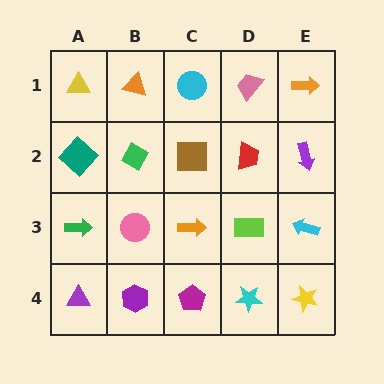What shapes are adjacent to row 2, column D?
A pink trapezoid (row 1, column D), a lime rectangle (row 3, column D), a brown square (row 2, column C), a purple arrow (row 2, column E).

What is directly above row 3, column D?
A red trapezoid.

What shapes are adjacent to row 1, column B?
A green diamond (row 2, column B), a yellow triangle (row 1, column A), a cyan circle (row 1, column C).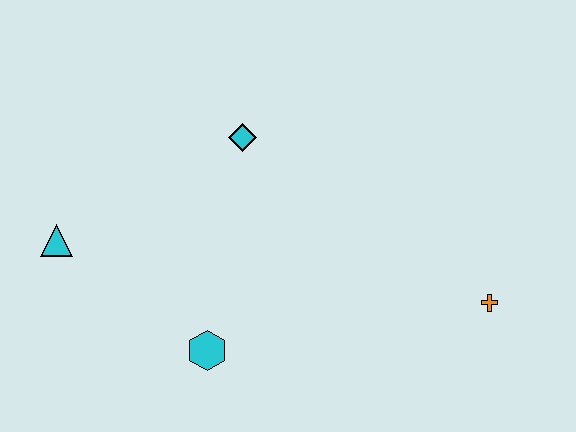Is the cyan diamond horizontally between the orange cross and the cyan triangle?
Yes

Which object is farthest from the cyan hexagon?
The orange cross is farthest from the cyan hexagon.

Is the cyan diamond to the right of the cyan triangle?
Yes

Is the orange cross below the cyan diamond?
Yes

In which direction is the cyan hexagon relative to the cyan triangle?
The cyan hexagon is to the right of the cyan triangle.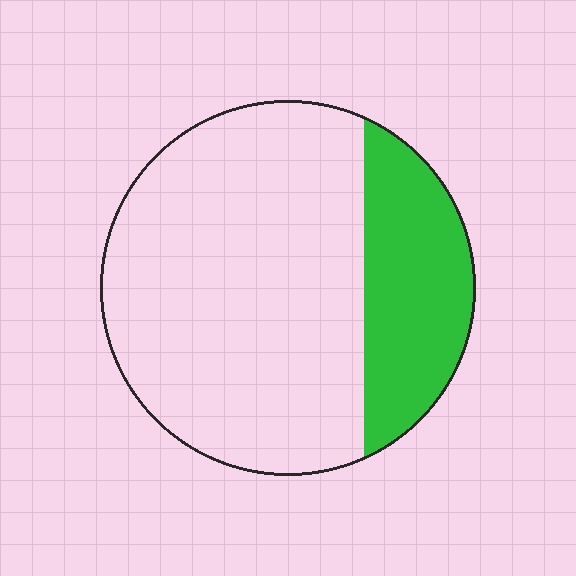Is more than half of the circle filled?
No.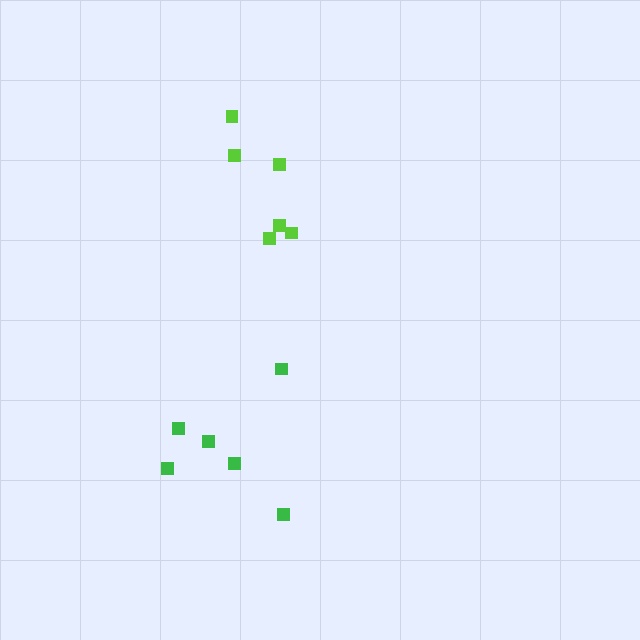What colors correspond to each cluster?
The clusters are colored: green, lime.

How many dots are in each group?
Group 1: 6 dots, Group 2: 6 dots (12 total).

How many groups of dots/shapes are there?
There are 2 groups.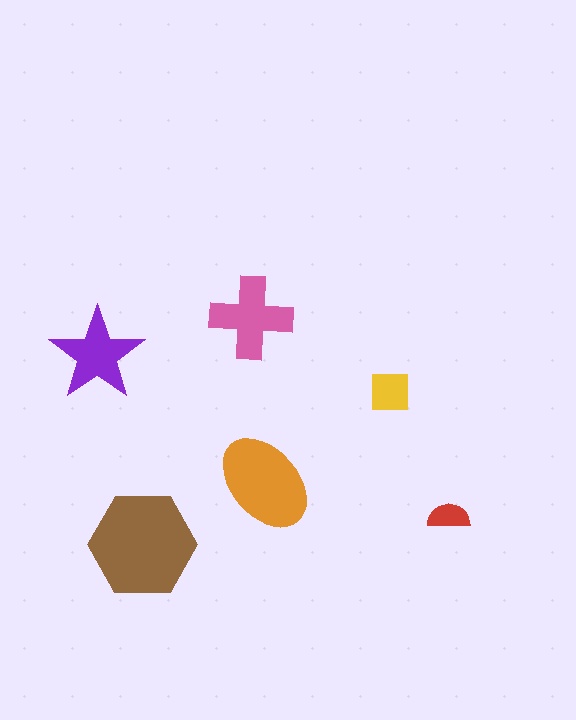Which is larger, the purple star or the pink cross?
The pink cross.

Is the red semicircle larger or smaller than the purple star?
Smaller.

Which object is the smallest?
The red semicircle.